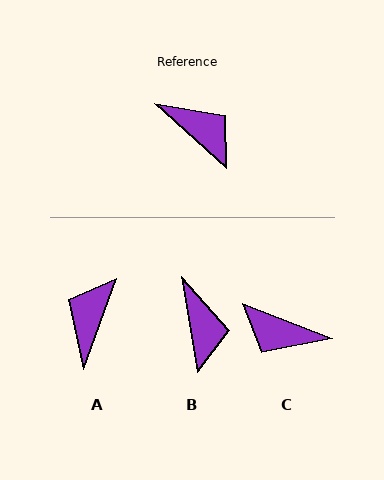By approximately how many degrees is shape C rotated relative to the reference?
Approximately 159 degrees clockwise.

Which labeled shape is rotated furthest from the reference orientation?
C, about 159 degrees away.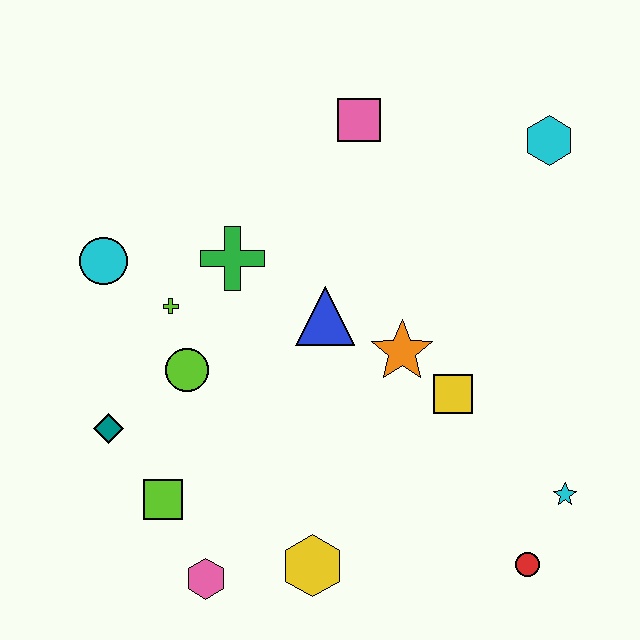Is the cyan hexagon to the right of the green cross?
Yes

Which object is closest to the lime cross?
The lime circle is closest to the lime cross.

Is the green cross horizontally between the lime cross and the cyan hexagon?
Yes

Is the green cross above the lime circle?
Yes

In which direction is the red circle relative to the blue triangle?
The red circle is below the blue triangle.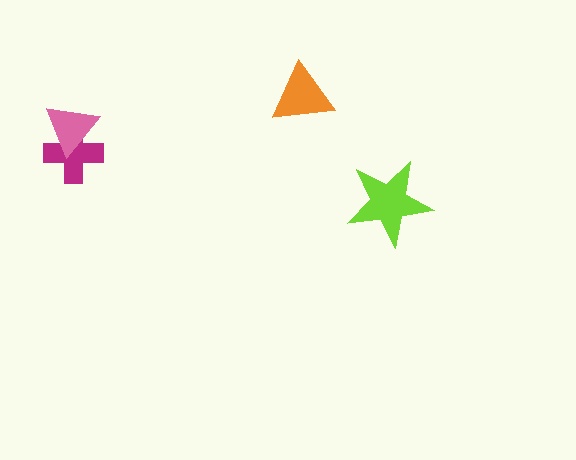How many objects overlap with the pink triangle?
1 object overlaps with the pink triangle.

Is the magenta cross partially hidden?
Yes, it is partially covered by another shape.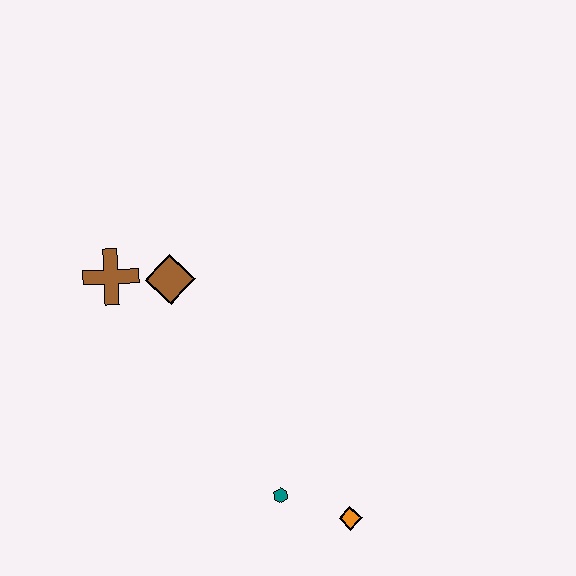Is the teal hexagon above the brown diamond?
No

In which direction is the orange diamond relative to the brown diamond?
The orange diamond is below the brown diamond.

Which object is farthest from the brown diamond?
The orange diamond is farthest from the brown diamond.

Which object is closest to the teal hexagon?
The orange diamond is closest to the teal hexagon.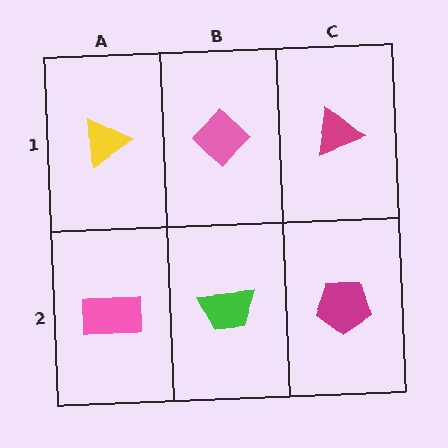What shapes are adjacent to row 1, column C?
A magenta pentagon (row 2, column C), a pink diamond (row 1, column B).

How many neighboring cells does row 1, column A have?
2.